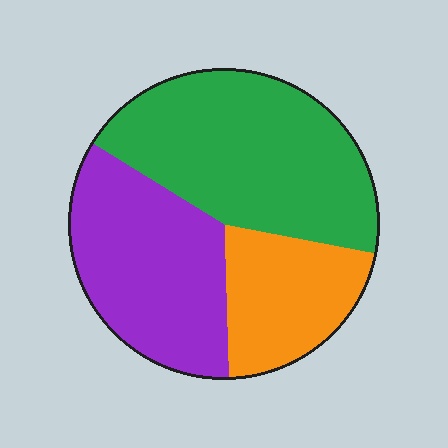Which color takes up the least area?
Orange, at roughly 20%.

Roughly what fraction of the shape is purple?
Purple covers 34% of the shape.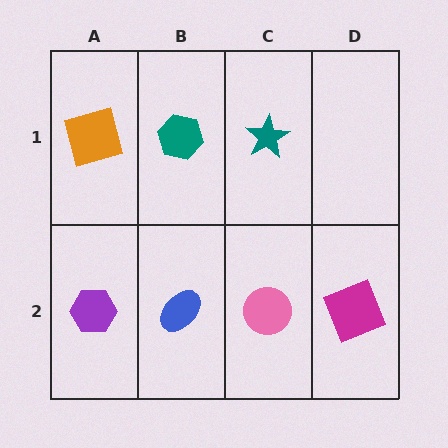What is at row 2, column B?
A blue ellipse.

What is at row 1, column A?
An orange square.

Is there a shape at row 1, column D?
No, that cell is empty.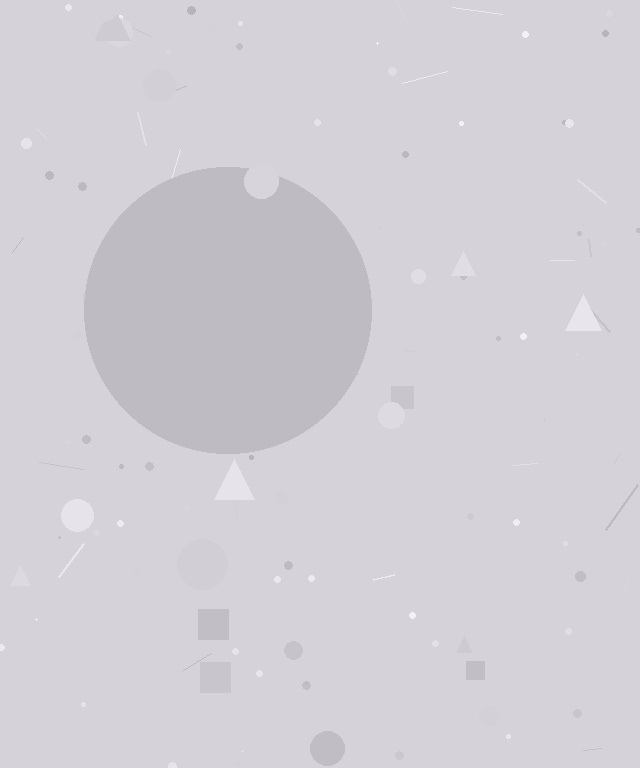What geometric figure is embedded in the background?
A circle is embedded in the background.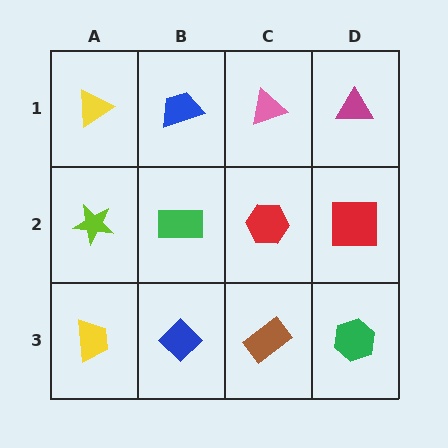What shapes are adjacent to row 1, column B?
A green rectangle (row 2, column B), a yellow triangle (row 1, column A), a pink triangle (row 1, column C).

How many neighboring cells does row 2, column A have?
3.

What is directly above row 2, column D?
A magenta triangle.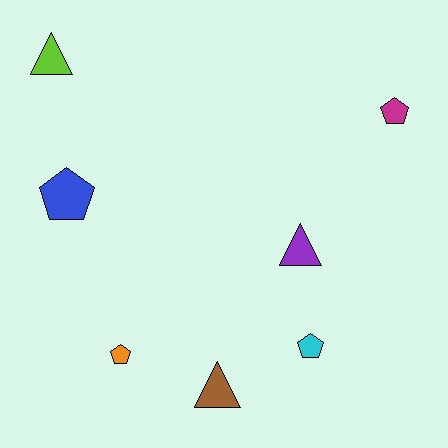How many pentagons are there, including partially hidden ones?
There are 4 pentagons.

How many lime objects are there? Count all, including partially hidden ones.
There is 1 lime object.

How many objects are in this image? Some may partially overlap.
There are 7 objects.